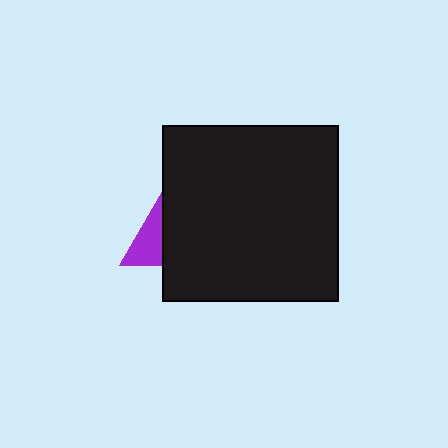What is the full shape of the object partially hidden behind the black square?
The partially hidden object is a purple triangle.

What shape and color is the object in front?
The object in front is a black square.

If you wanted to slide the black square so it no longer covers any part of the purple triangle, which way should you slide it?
Slide it right — that is the most direct way to separate the two shapes.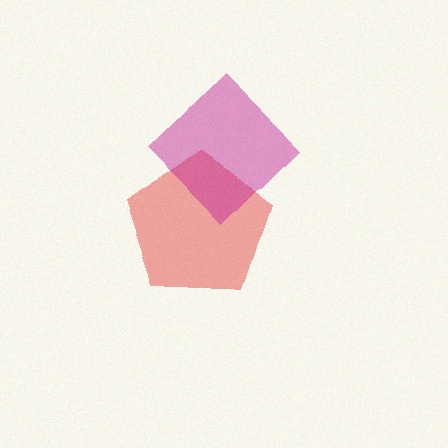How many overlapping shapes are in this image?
There are 2 overlapping shapes in the image.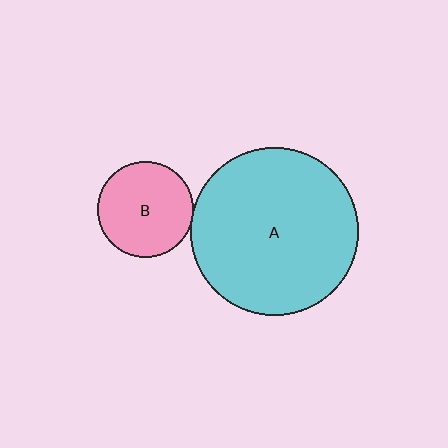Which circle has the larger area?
Circle A (cyan).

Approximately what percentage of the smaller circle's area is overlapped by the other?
Approximately 5%.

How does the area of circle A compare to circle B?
Approximately 3.1 times.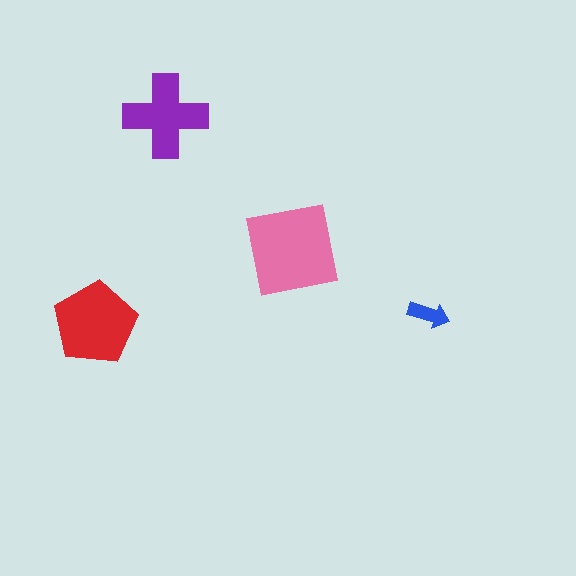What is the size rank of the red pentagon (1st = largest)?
2nd.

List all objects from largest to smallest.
The pink square, the red pentagon, the purple cross, the blue arrow.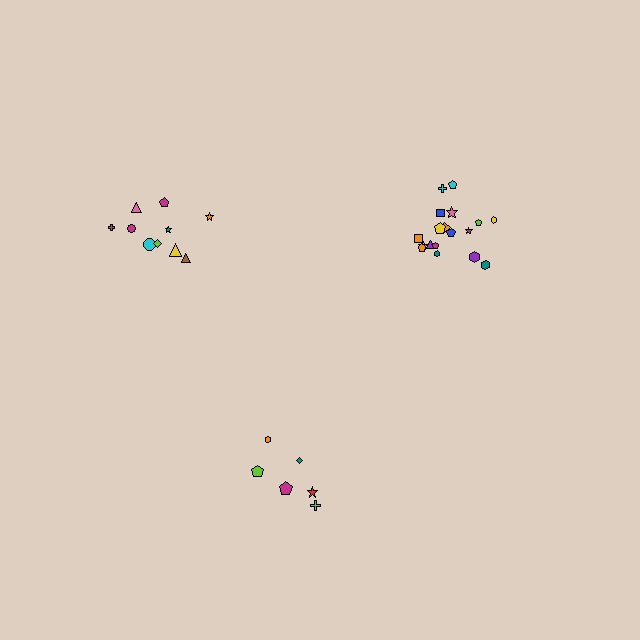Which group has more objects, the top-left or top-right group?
The top-right group.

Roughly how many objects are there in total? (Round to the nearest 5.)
Roughly 35 objects in total.